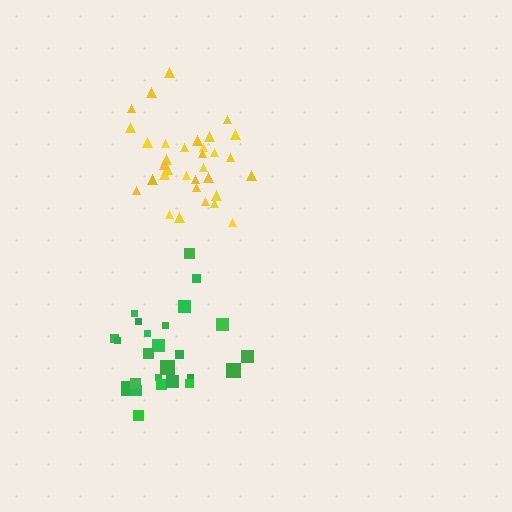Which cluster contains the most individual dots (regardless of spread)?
Yellow (33).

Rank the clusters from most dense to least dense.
yellow, green.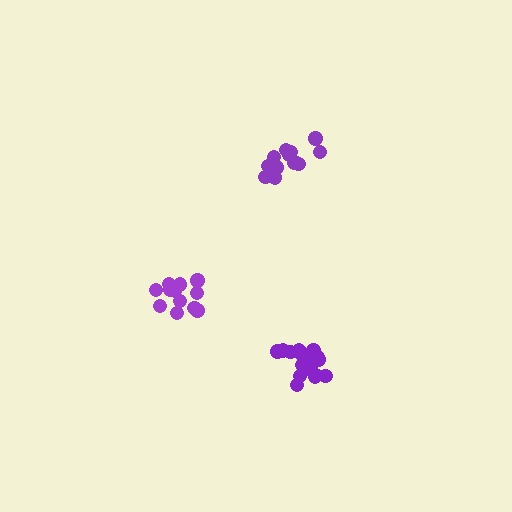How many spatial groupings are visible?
There are 3 spatial groupings.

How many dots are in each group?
Group 1: 12 dots, Group 2: 16 dots, Group 3: 12 dots (40 total).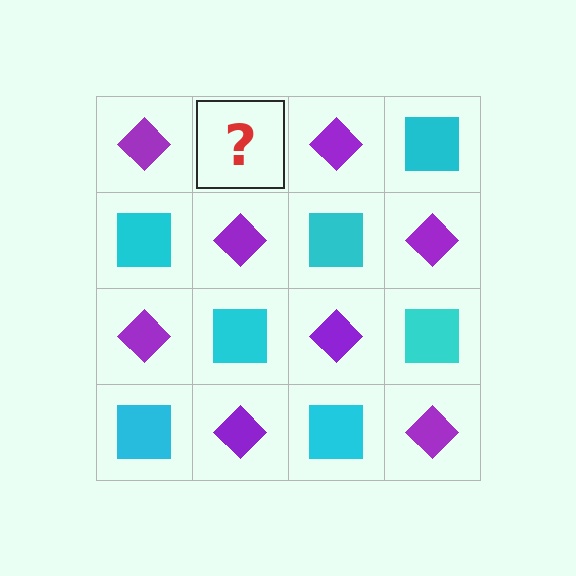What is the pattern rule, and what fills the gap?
The rule is that it alternates purple diamond and cyan square in a checkerboard pattern. The gap should be filled with a cyan square.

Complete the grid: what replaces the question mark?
The question mark should be replaced with a cyan square.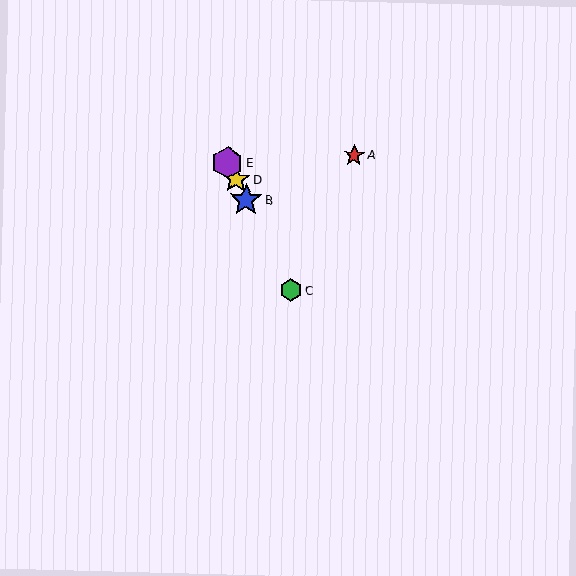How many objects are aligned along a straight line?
4 objects (B, C, D, E) are aligned along a straight line.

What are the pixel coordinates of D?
Object D is at (236, 179).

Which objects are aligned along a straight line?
Objects B, C, D, E are aligned along a straight line.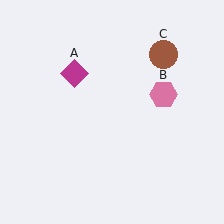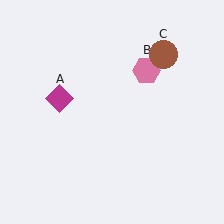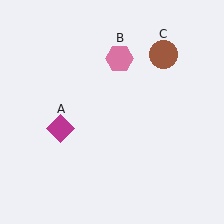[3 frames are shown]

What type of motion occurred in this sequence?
The magenta diamond (object A), pink hexagon (object B) rotated counterclockwise around the center of the scene.